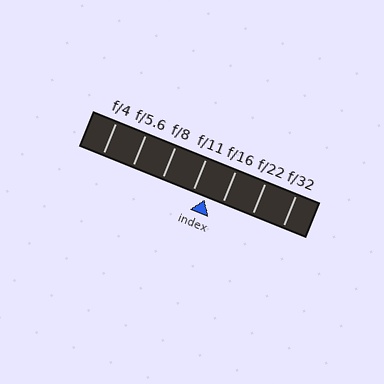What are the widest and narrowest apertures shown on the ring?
The widest aperture shown is f/4 and the narrowest is f/32.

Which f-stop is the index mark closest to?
The index mark is closest to f/11.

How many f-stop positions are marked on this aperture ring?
There are 7 f-stop positions marked.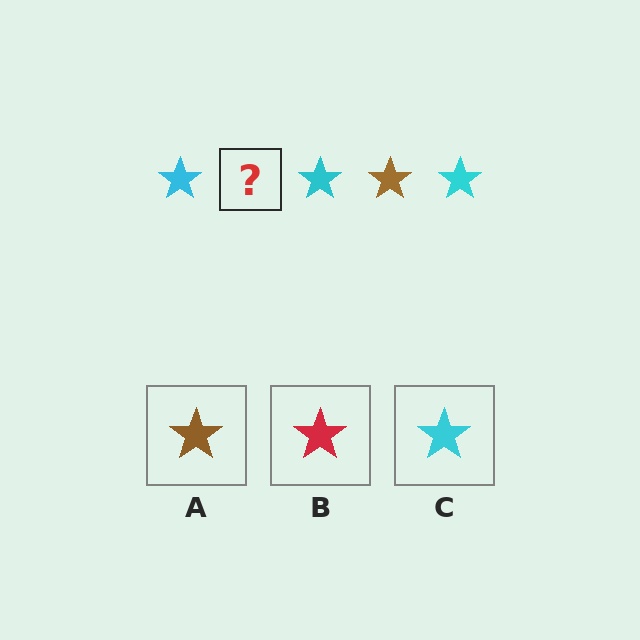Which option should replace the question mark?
Option A.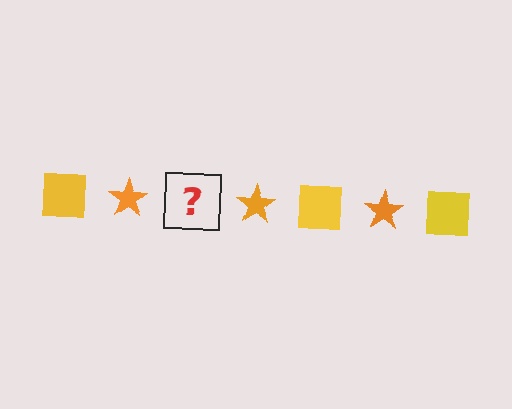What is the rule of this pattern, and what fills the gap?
The rule is that the pattern alternates between yellow square and orange star. The gap should be filled with a yellow square.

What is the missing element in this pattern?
The missing element is a yellow square.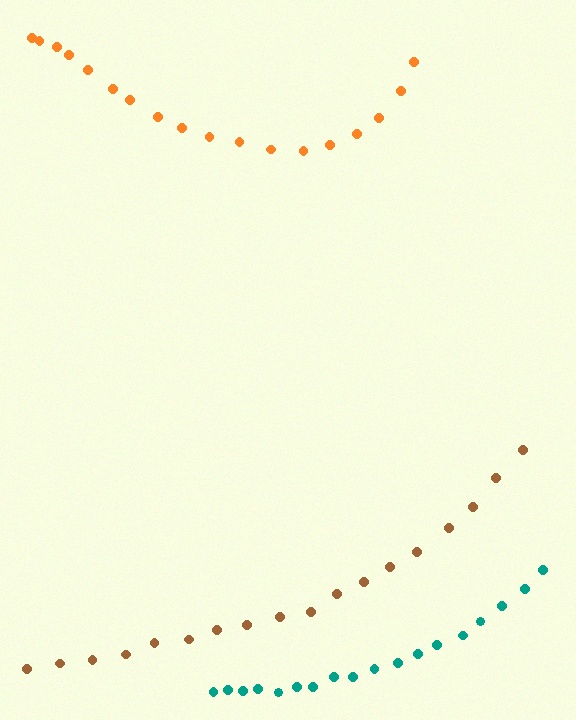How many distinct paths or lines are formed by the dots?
There are 3 distinct paths.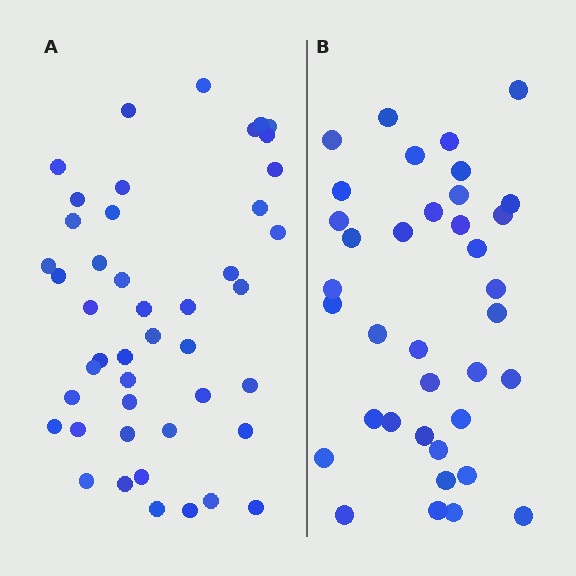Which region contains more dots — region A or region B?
Region A (the left region) has more dots.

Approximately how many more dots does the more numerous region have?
Region A has roughly 8 or so more dots than region B.